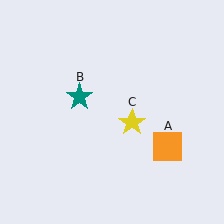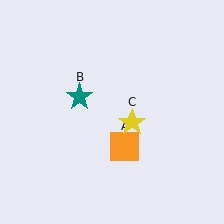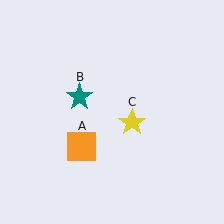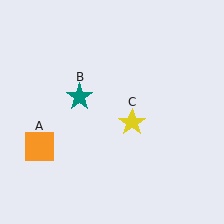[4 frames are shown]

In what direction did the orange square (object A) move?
The orange square (object A) moved left.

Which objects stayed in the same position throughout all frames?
Teal star (object B) and yellow star (object C) remained stationary.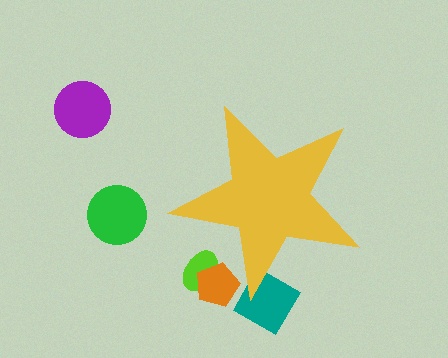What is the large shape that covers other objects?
A yellow star.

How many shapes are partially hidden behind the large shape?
3 shapes are partially hidden.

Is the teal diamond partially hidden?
Yes, the teal diamond is partially hidden behind the yellow star.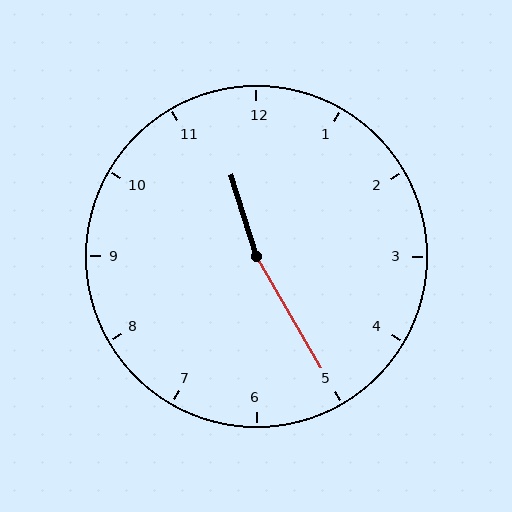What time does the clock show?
11:25.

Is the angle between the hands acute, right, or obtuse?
It is obtuse.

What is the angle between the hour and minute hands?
Approximately 168 degrees.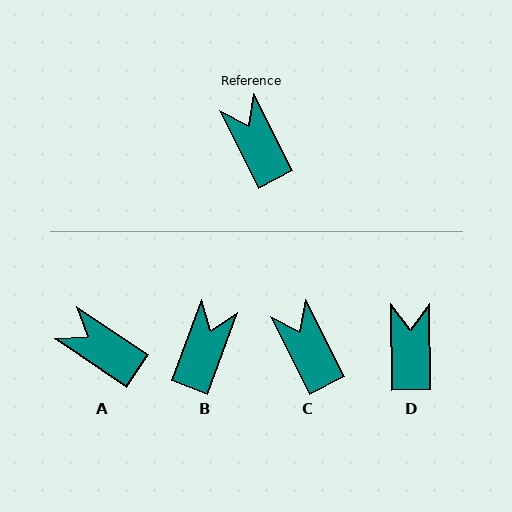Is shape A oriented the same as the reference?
No, it is off by about 29 degrees.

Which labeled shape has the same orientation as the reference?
C.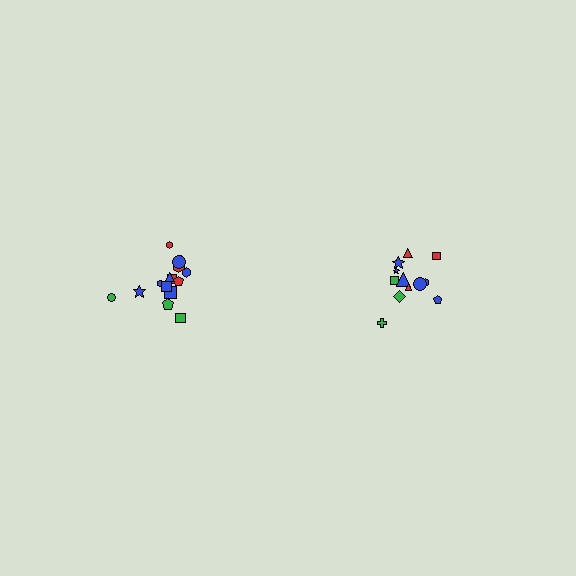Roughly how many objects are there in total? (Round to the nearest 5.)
Roughly 25 objects in total.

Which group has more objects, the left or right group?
The left group.